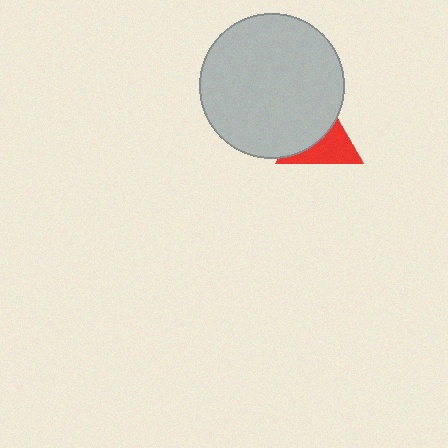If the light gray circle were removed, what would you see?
You would see the complete red triangle.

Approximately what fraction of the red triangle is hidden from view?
Roughly 52% of the red triangle is hidden behind the light gray circle.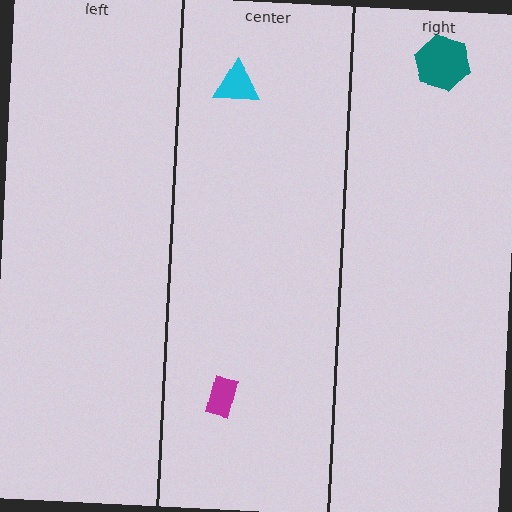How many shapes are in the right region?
1.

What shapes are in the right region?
The teal hexagon.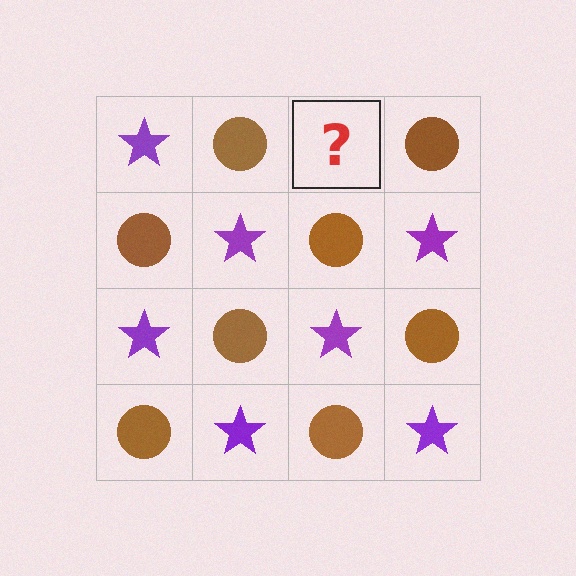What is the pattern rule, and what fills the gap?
The rule is that it alternates purple star and brown circle in a checkerboard pattern. The gap should be filled with a purple star.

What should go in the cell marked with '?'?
The missing cell should contain a purple star.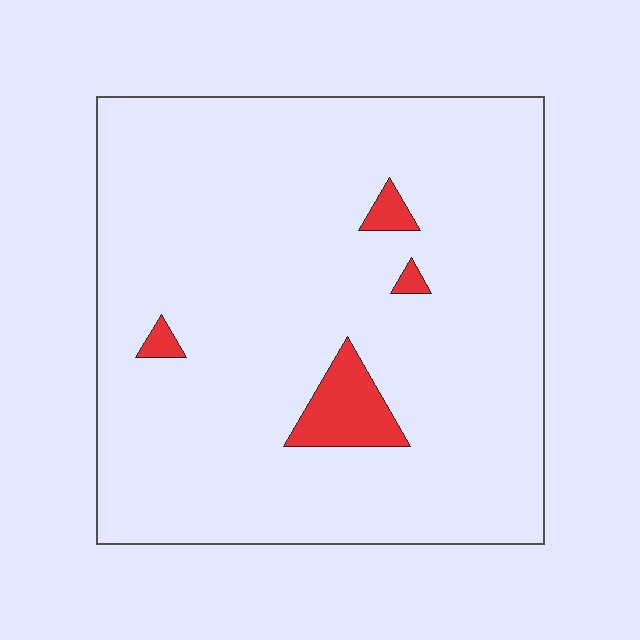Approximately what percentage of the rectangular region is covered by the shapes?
Approximately 5%.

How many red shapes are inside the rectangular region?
4.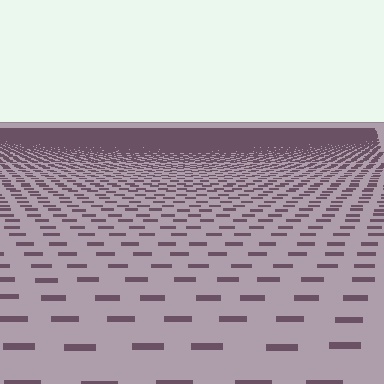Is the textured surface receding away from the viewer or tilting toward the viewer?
The surface is receding away from the viewer. Texture elements get smaller and denser toward the top.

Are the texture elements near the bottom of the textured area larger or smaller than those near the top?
Larger. Near the bottom, elements are closer to the viewer and appear at a bigger on-screen size.